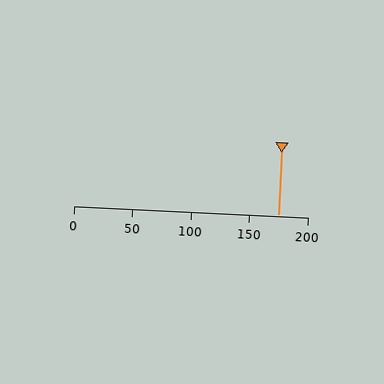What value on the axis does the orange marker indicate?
The marker indicates approximately 175.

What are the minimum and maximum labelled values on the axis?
The axis runs from 0 to 200.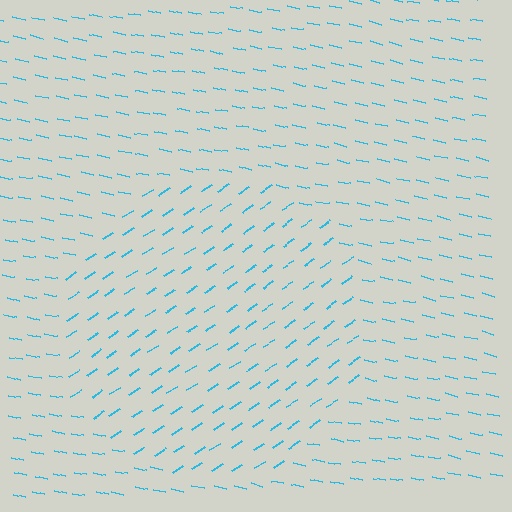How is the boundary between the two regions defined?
The boundary is defined purely by a change in line orientation (approximately 45 degrees difference). All lines are the same color and thickness.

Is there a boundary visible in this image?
Yes, there is a texture boundary formed by a change in line orientation.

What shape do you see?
I see a circle.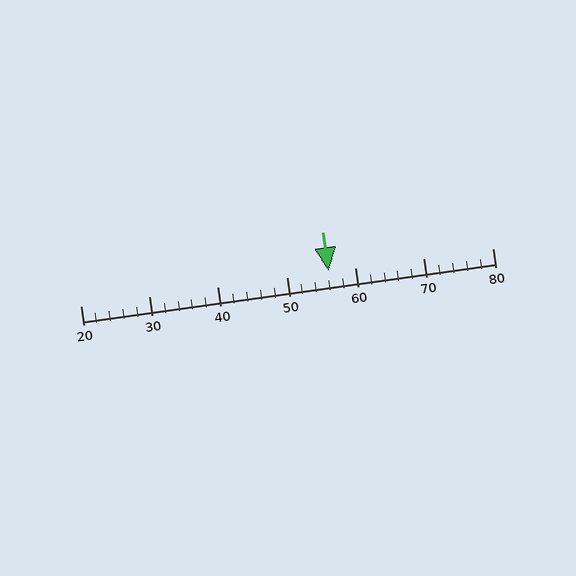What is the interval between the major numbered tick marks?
The major tick marks are spaced 10 units apart.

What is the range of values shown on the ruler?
The ruler shows values from 20 to 80.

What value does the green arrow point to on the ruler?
The green arrow points to approximately 56.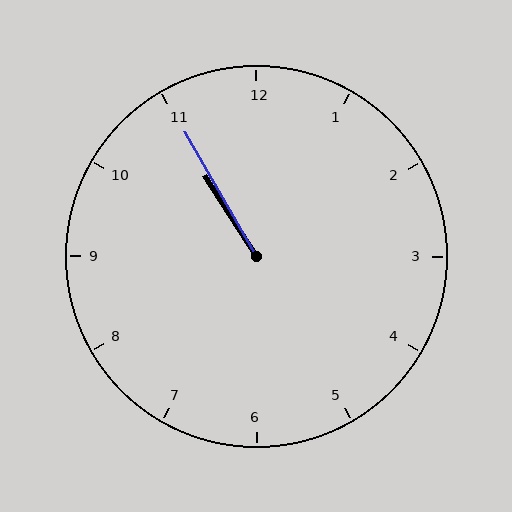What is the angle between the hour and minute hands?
Approximately 2 degrees.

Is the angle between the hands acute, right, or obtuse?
It is acute.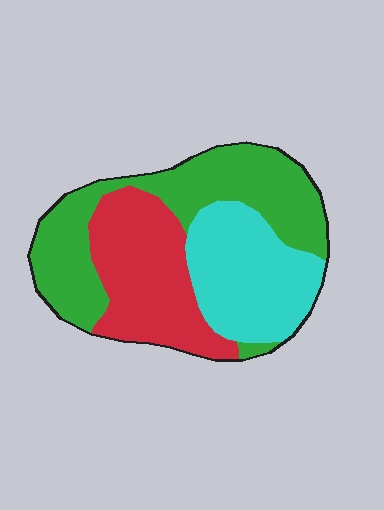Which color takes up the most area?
Green, at roughly 40%.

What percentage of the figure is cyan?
Cyan takes up between a quarter and a half of the figure.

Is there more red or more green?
Green.